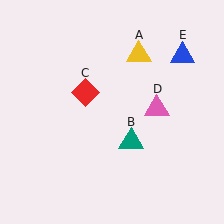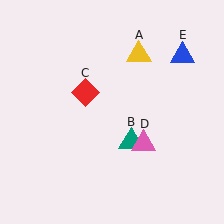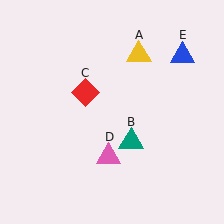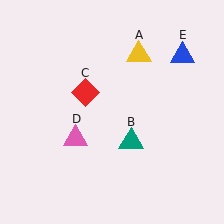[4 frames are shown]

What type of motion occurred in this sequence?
The pink triangle (object D) rotated clockwise around the center of the scene.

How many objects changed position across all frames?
1 object changed position: pink triangle (object D).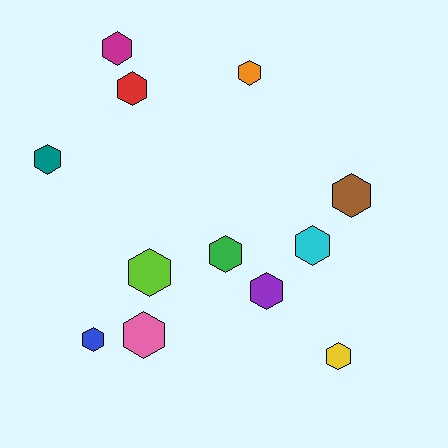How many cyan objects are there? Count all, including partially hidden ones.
There is 1 cyan object.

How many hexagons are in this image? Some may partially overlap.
There are 12 hexagons.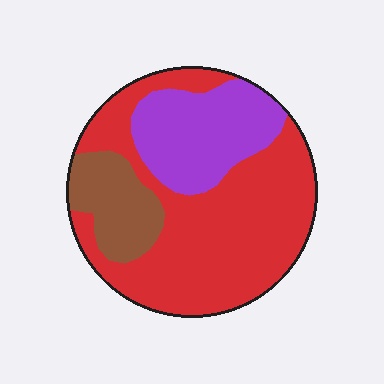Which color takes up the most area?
Red, at roughly 60%.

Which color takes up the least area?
Brown, at roughly 15%.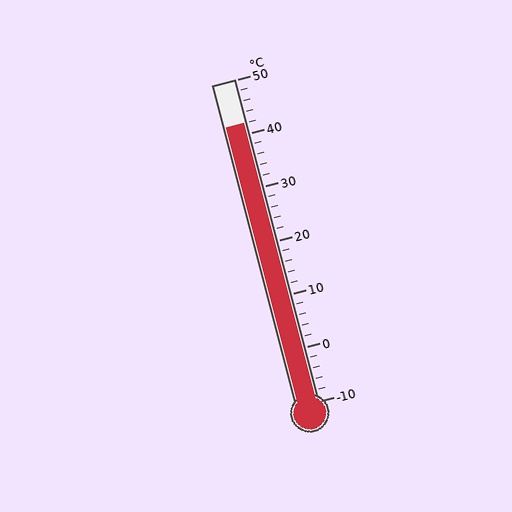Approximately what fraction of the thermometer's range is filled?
The thermometer is filled to approximately 85% of its range.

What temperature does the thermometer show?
The thermometer shows approximately 42°C.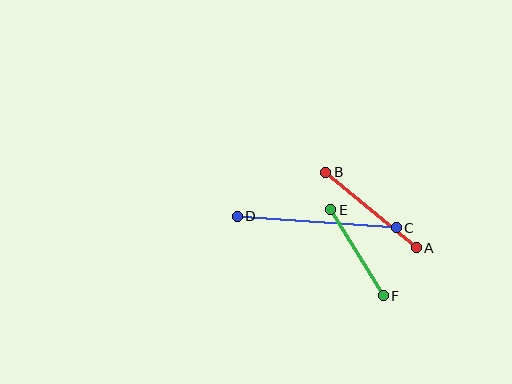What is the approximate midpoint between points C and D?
The midpoint is at approximately (317, 222) pixels.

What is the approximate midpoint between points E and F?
The midpoint is at approximately (357, 253) pixels.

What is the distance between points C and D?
The distance is approximately 159 pixels.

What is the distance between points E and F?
The distance is approximately 101 pixels.